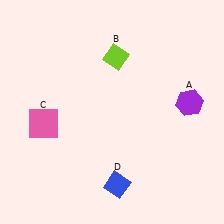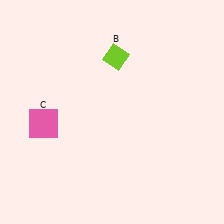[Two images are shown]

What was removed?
The blue diamond (D), the purple hexagon (A) were removed in Image 2.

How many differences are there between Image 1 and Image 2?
There are 2 differences between the two images.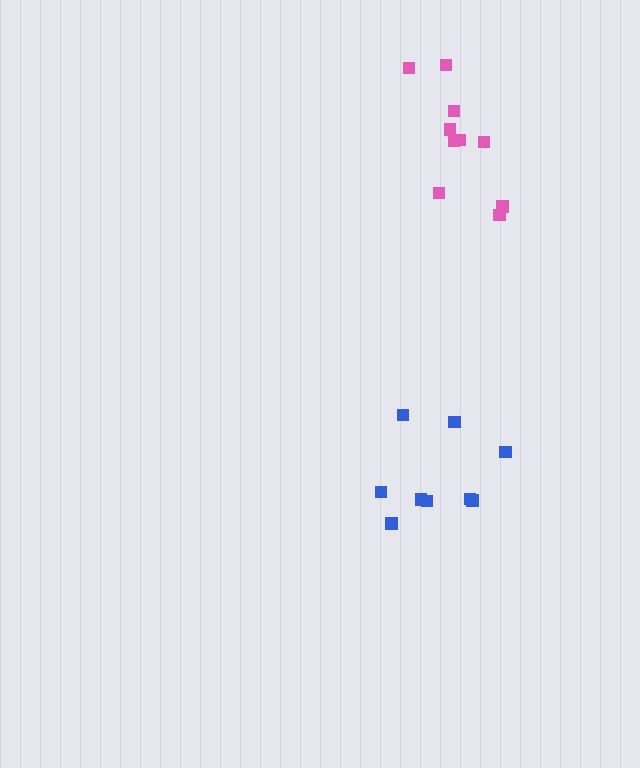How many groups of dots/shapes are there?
There are 2 groups.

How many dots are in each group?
Group 1: 9 dots, Group 2: 10 dots (19 total).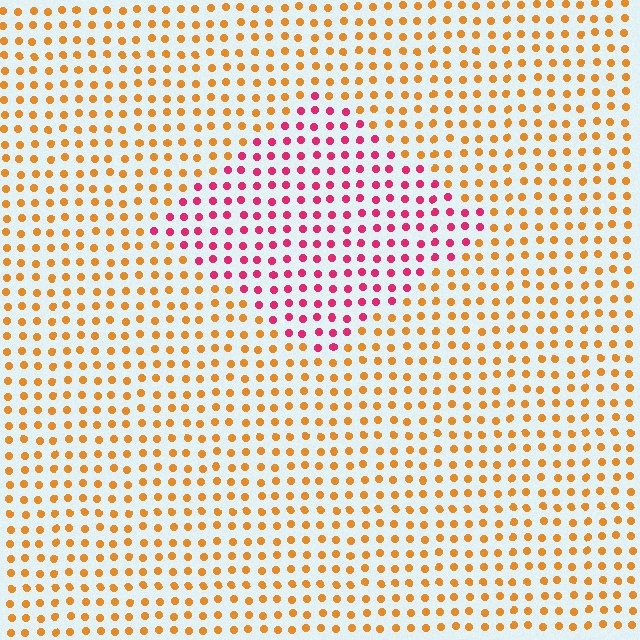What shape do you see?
I see a diamond.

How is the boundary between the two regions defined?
The boundary is defined purely by a slight shift in hue (about 56 degrees). Spacing, size, and orientation are identical on both sides.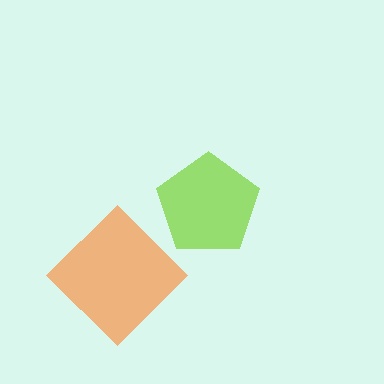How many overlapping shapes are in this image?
There are 2 overlapping shapes in the image.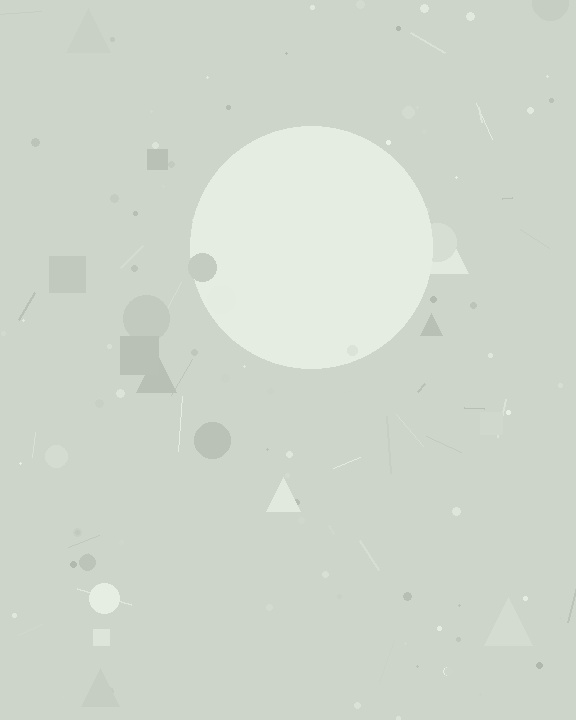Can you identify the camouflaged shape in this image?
The camouflaged shape is a circle.